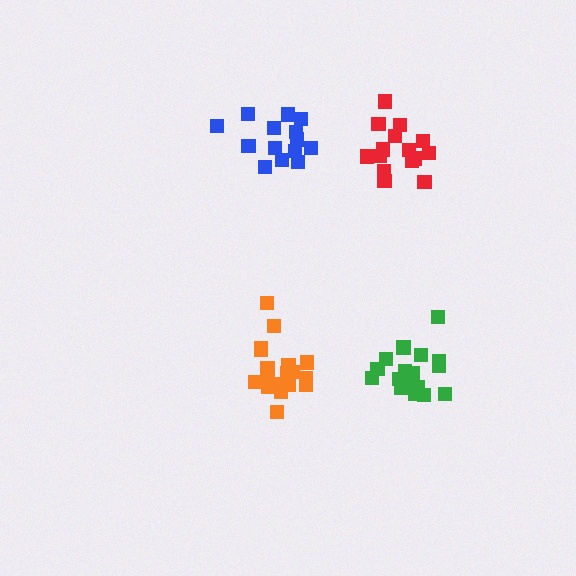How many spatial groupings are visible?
There are 4 spatial groupings.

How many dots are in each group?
Group 1: 17 dots, Group 2: 14 dots, Group 3: 18 dots, Group 4: 15 dots (64 total).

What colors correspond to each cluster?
The clusters are colored: green, blue, orange, red.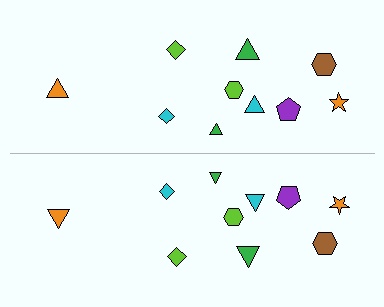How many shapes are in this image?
There are 20 shapes in this image.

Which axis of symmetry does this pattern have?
The pattern has a horizontal axis of symmetry running through the center of the image.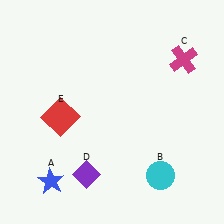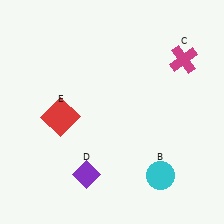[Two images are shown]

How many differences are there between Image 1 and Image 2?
There is 1 difference between the two images.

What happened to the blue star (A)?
The blue star (A) was removed in Image 2. It was in the bottom-left area of Image 1.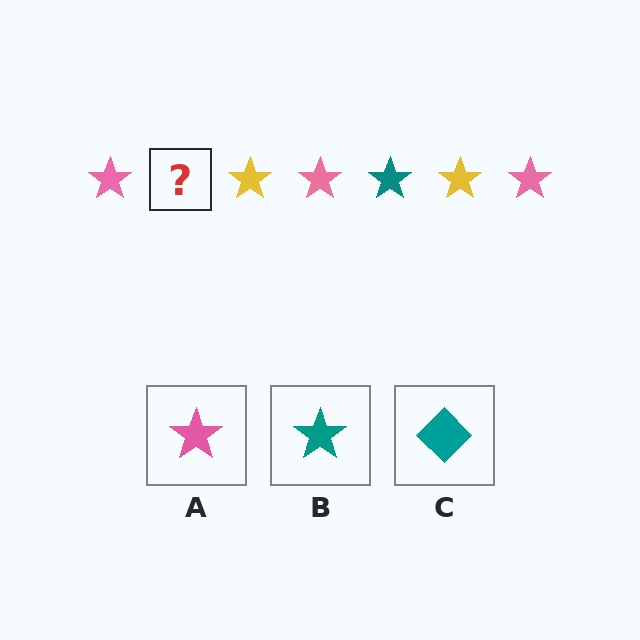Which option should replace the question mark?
Option B.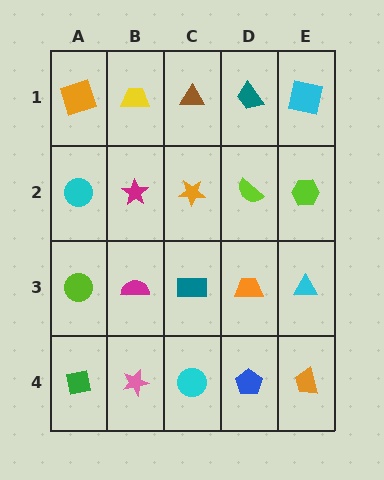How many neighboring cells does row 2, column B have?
4.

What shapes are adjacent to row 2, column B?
A yellow trapezoid (row 1, column B), a magenta semicircle (row 3, column B), a cyan circle (row 2, column A), an orange star (row 2, column C).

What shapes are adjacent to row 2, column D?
A teal trapezoid (row 1, column D), an orange trapezoid (row 3, column D), an orange star (row 2, column C), a lime hexagon (row 2, column E).